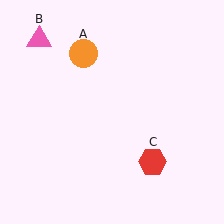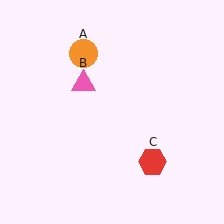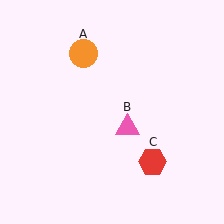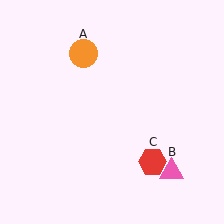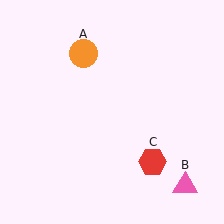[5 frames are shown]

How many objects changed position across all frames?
1 object changed position: pink triangle (object B).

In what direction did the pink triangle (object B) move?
The pink triangle (object B) moved down and to the right.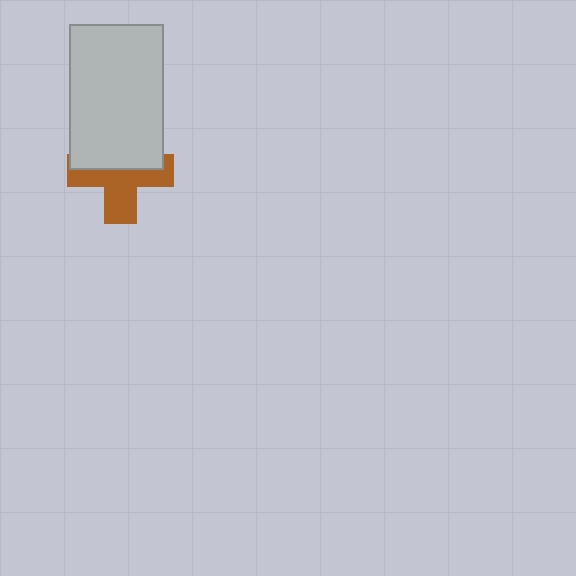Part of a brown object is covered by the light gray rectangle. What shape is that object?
It is a cross.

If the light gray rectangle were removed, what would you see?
You would see the complete brown cross.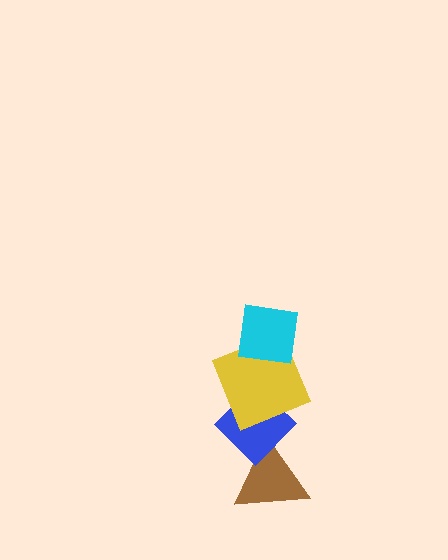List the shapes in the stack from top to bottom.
From top to bottom: the cyan square, the yellow square, the blue diamond, the brown triangle.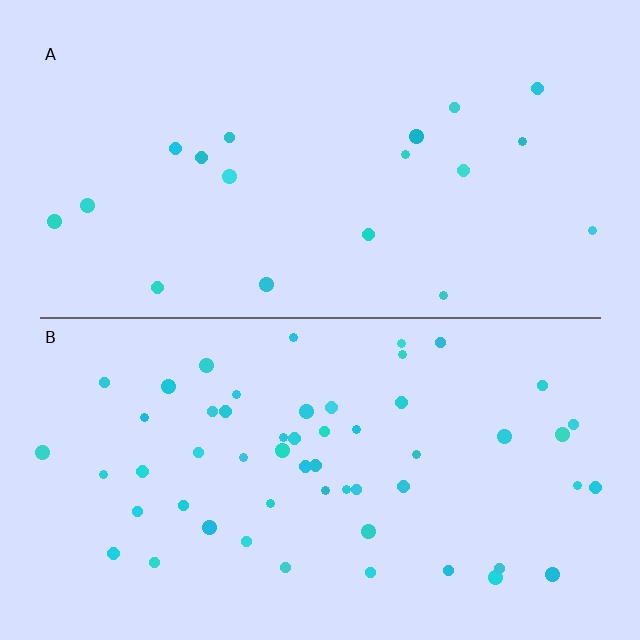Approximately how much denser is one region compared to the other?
Approximately 3.0× — region B over region A.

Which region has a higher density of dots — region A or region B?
B (the bottom).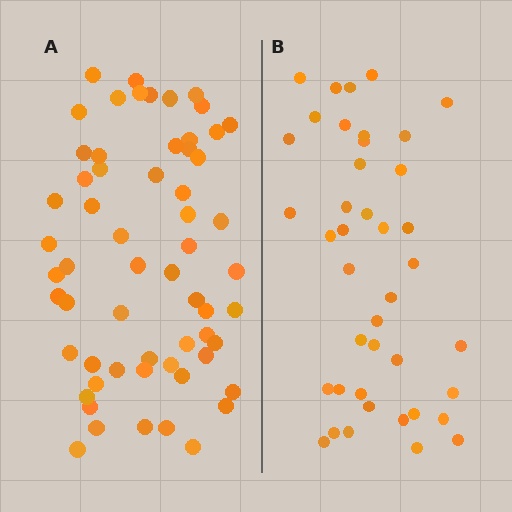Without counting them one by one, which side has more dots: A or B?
Region A (the left region) has more dots.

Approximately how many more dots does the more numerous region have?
Region A has approximately 20 more dots than region B.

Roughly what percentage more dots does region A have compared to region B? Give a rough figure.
About 45% more.